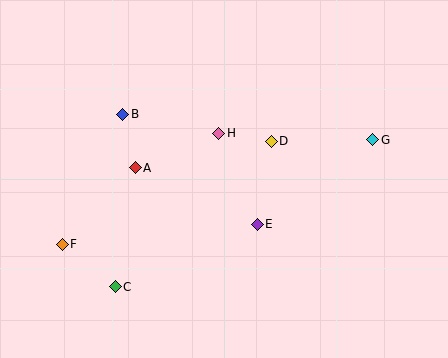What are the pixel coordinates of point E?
Point E is at (257, 224).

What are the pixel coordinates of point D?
Point D is at (271, 141).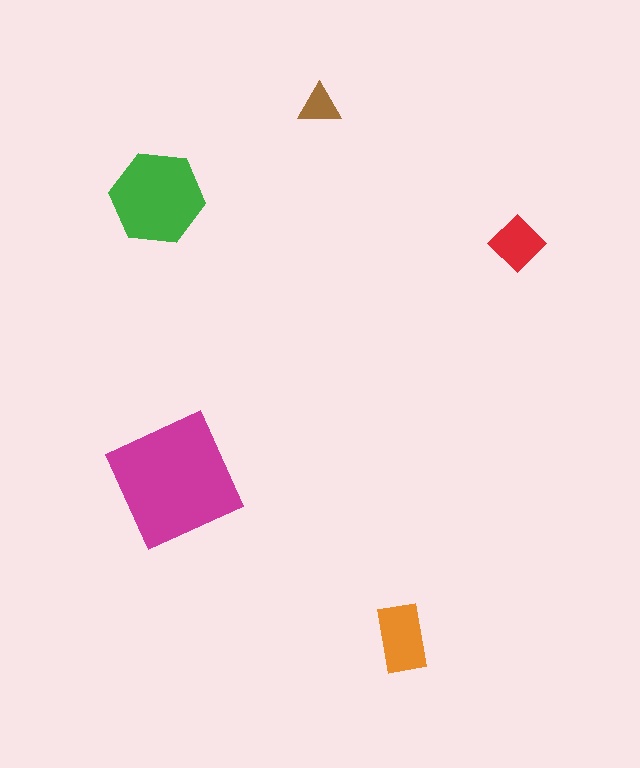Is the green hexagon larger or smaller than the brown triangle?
Larger.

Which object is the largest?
The magenta square.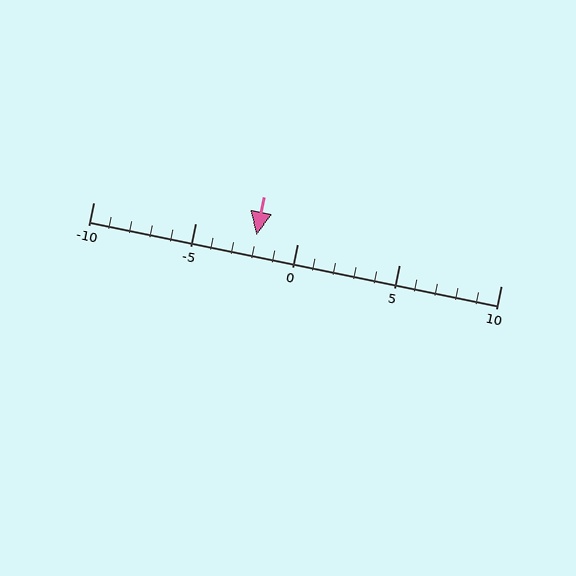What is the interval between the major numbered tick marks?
The major tick marks are spaced 5 units apart.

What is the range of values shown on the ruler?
The ruler shows values from -10 to 10.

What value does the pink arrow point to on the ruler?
The pink arrow points to approximately -2.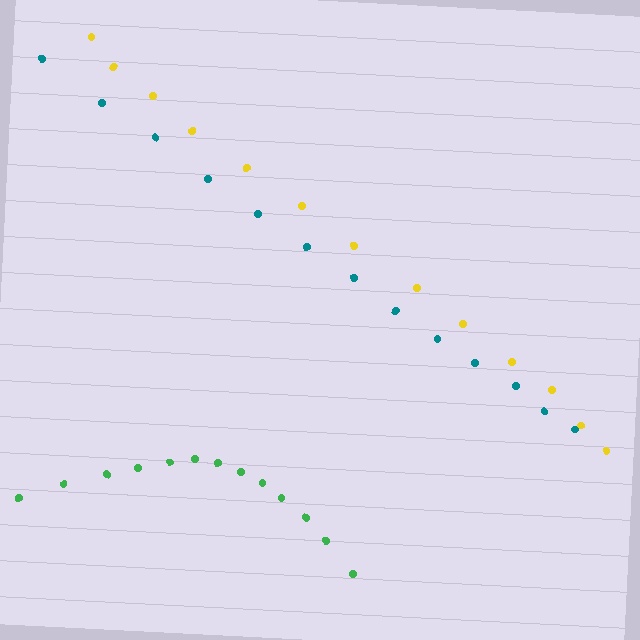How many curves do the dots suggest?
There are 3 distinct paths.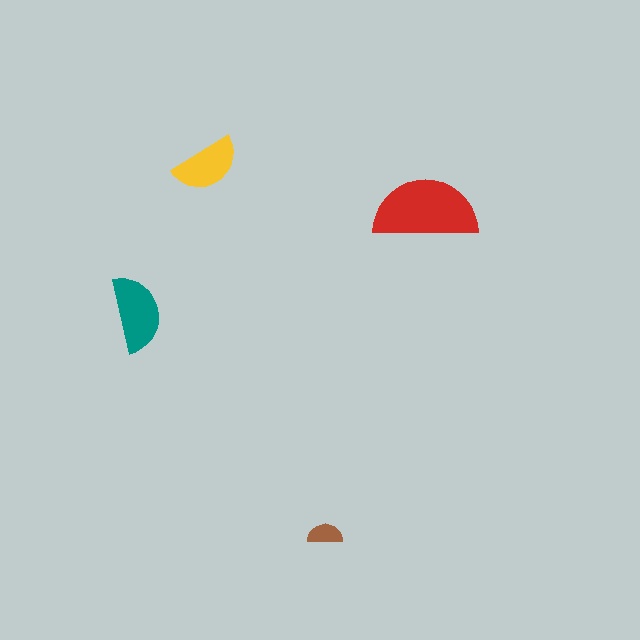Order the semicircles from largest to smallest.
the red one, the teal one, the yellow one, the brown one.